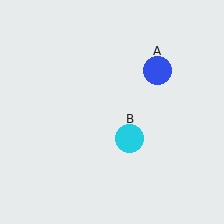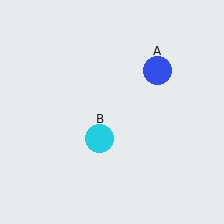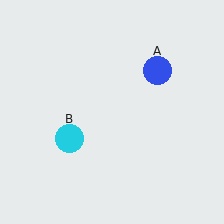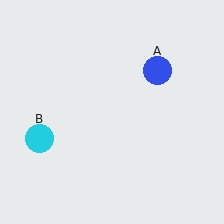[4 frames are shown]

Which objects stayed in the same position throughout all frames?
Blue circle (object A) remained stationary.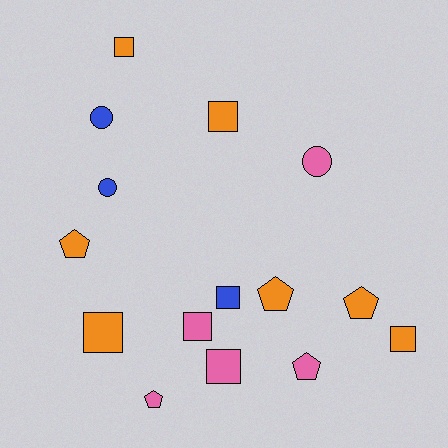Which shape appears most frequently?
Square, with 7 objects.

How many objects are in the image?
There are 15 objects.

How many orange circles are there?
There are no orange circles.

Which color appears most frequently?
Orange, with 7 objects.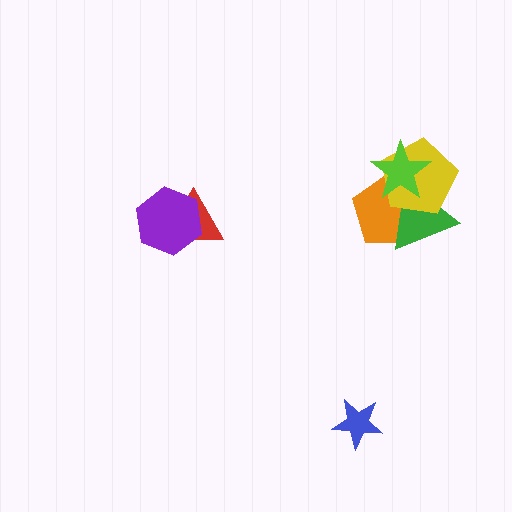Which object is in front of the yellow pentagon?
The lime star is in front of the yellow pentagon.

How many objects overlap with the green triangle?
3 objects overlap with the green triangle.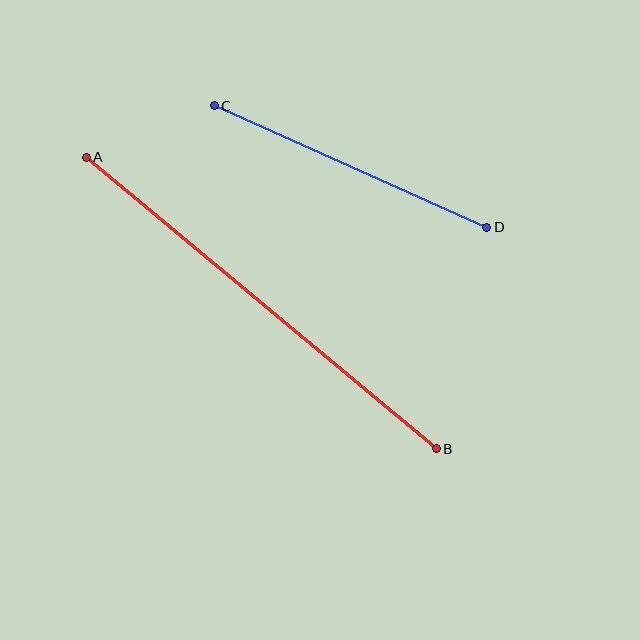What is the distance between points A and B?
The distance is approximately 456 pixels.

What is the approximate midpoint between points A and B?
The midpoint is at approximately (261, 303) pixels.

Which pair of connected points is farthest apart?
Points A and B are farthest apart.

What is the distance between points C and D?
The distance is approximately 298 pixels.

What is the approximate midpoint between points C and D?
The midpoint is at approximately (351, 166) pixels.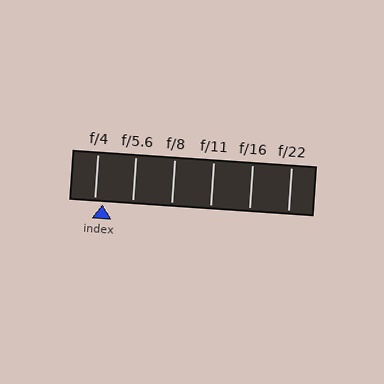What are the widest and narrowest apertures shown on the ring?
The widest aperture shown is f/4 and the narrowest is f/22.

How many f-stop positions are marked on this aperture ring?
There are 6 f-stop positions marked.